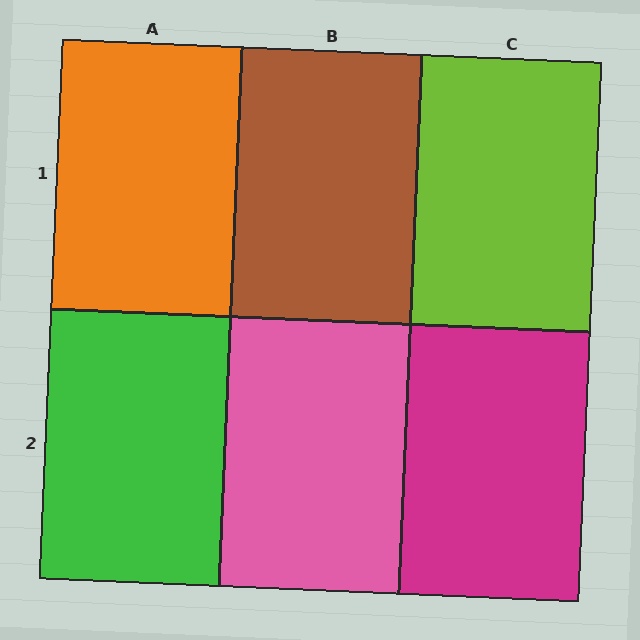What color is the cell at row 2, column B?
Pink.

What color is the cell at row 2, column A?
Green.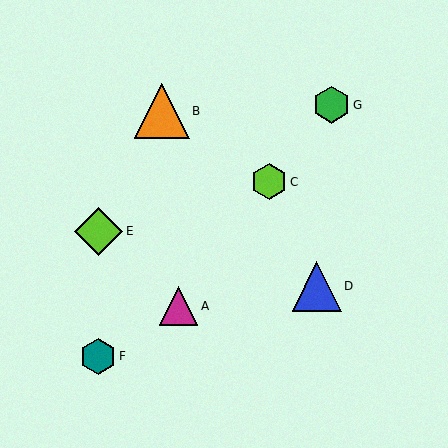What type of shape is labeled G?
Shape G is a green hexagon.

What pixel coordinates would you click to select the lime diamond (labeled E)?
Click at (99, 231) to select the lime diamond E.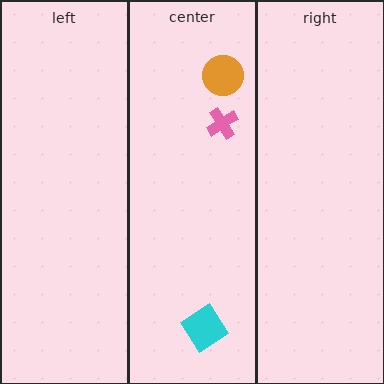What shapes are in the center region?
The cyan diamond, the pink cross, the orange circle.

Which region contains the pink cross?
The center region.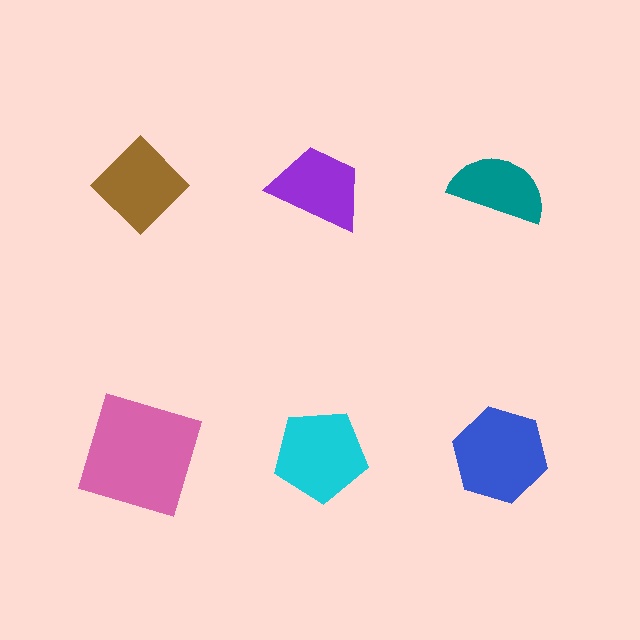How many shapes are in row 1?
3 shapes.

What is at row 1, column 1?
A brown diamond.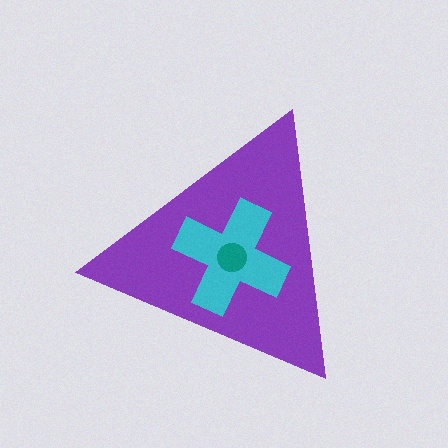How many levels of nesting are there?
3.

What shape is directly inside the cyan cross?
The teal circle.